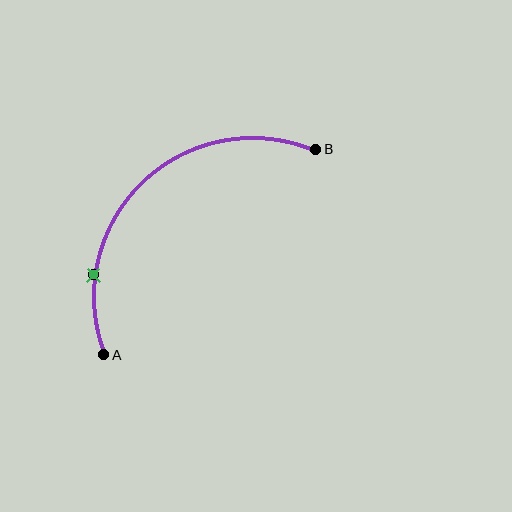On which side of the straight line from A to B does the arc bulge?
The arc bulges above and to the left of the straight line connecting A and B.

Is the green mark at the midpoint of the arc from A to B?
No. The green mark lies on the arc but is closer to endpoint A. The arc midpoint would be at the point on the curve equidistant along the arc from both A and B.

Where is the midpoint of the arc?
The arc midpoint is the point on the curve farthest from the straight line joining A and B. It sits above and to the left of that line.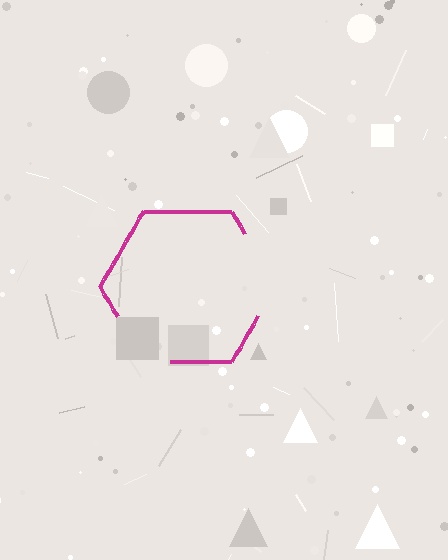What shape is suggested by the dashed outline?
The dashed outline suggests a hexagon.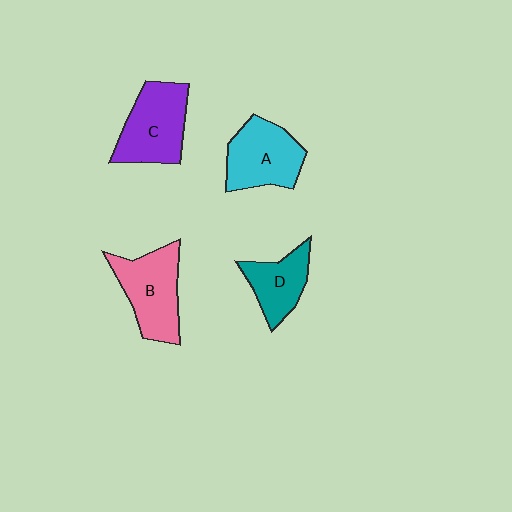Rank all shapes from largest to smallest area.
From largest to smallest: C (purple), B (pink), A (cyan), D (teal).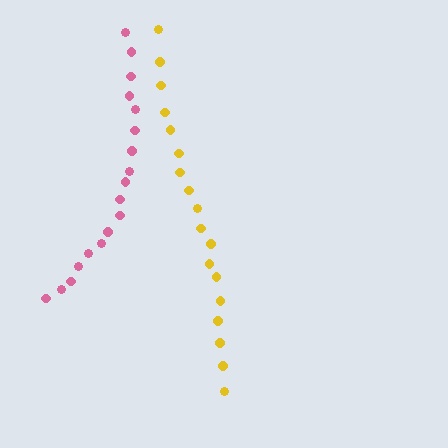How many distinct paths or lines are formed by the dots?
There are 2 distinct paths.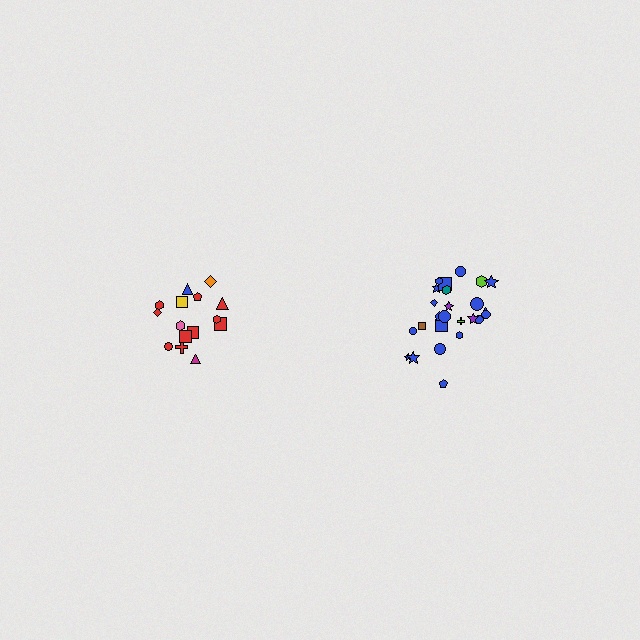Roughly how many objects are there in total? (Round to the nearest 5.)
Roughly 40 objects in total.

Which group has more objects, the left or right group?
The right group.